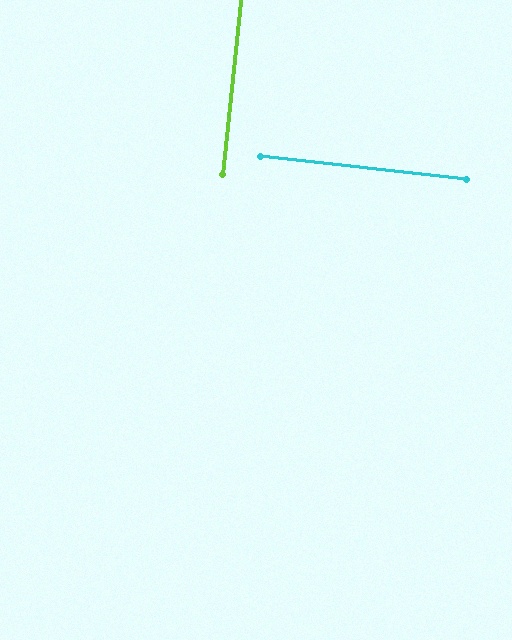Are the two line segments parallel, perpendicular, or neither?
Perpendicular — they meet at approximately 89°.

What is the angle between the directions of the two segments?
Approximately 89 degrees.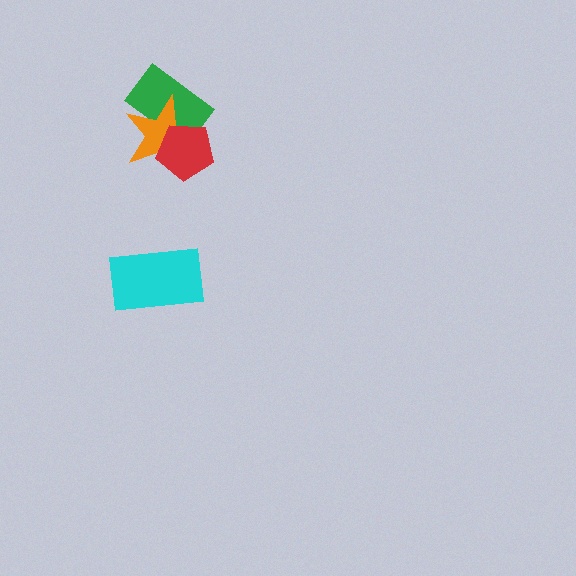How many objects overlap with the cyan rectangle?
0 objects overlap with the cyan rectangle.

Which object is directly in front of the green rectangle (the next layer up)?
The orange star is directly in front of the green rectangle.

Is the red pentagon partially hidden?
No, no other shape covers it.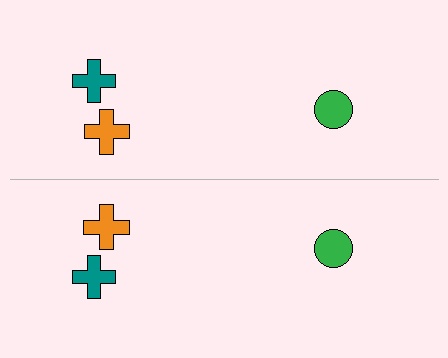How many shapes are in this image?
There are 6 shapes in this image.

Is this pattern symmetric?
Yes, this pattern has bilateral (reflection) symmetry.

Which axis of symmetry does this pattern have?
The pattern has a horizontal axis of symmetry running through the center of the image.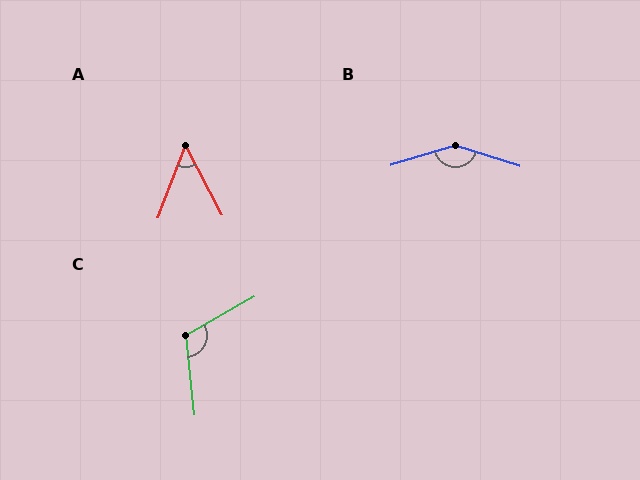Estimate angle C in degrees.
Approximately 114 degrees.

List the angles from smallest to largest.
A (49°), C (114°), B (145°).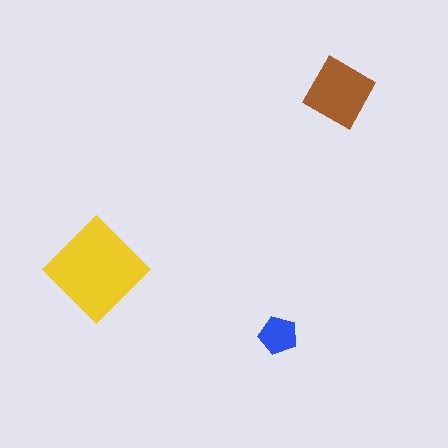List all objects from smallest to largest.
The blue pentagon, the brown square, the yellow diamond.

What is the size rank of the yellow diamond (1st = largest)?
1st.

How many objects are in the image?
There are 3 objects in the image.